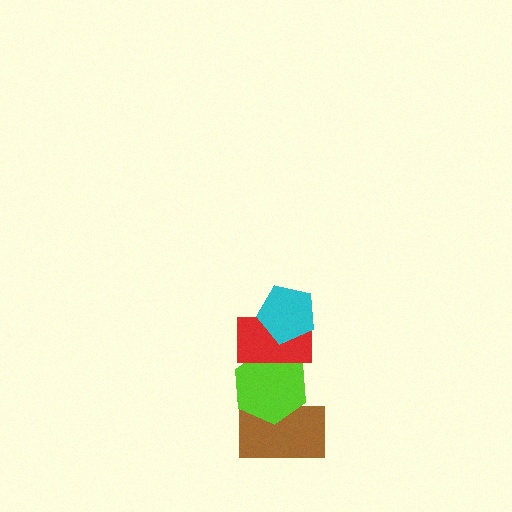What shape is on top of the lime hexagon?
The red rectangle is on top of the lime hexagon.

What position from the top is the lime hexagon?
The lime hexagon is 3rd from the top.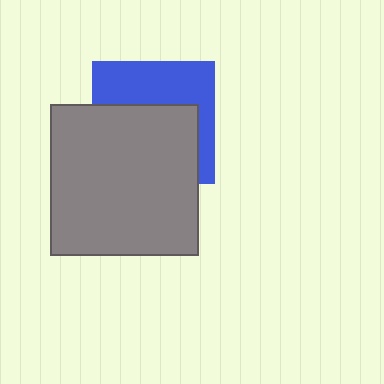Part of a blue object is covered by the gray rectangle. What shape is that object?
It is a square.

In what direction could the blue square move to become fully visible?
The blue square could move up. That would shift it out from behind the gray rectangle entirely.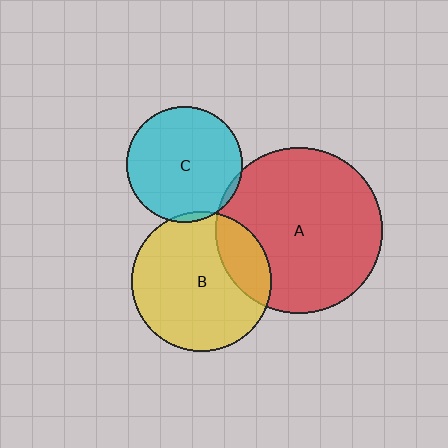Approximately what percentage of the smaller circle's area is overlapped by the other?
Approximately 5%.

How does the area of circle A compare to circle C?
Approximately 2.1 times.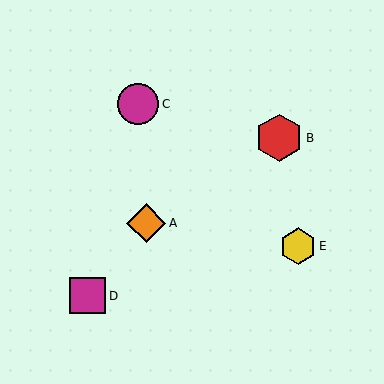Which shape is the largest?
The red hexagon (labeled B) is the largest.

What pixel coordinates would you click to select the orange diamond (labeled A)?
Click at (146, 223) to select the orange diamond A.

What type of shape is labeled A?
Shape A is an orange diamond.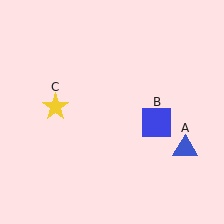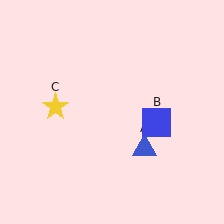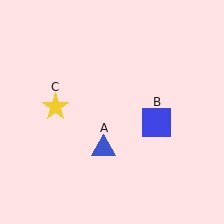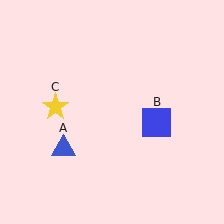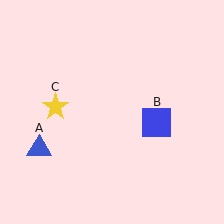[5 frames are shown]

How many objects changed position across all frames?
1 object changed position: blue triangle (object A).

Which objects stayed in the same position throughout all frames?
Blue square (object B) and yellow star (object C) remained stationary.